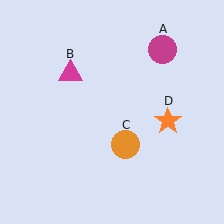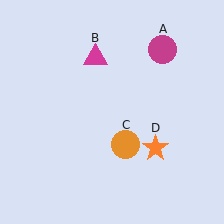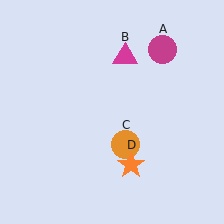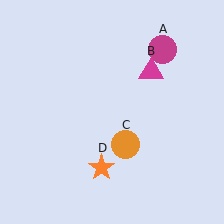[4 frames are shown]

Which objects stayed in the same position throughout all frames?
Magenta circle (object A) and orange circle (object C) remained stationary.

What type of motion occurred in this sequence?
The magenta triangle (object B), orange star (object D) rotated clockwise around the center of the scene.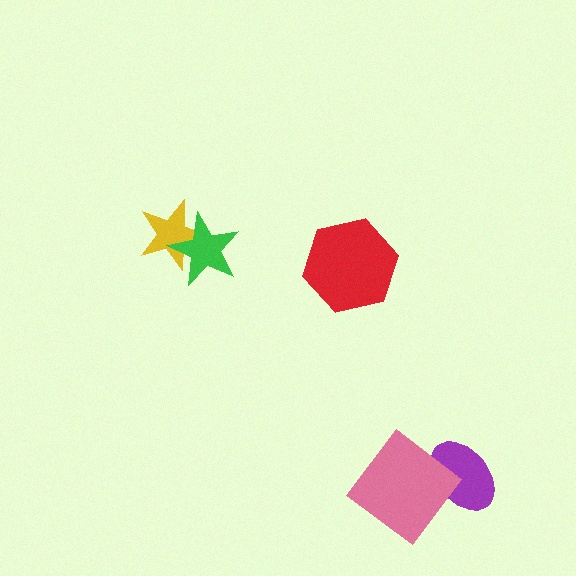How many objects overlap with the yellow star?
1 object overlaps with the yellow star.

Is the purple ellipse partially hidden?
Yes, it is partially covered by another shape.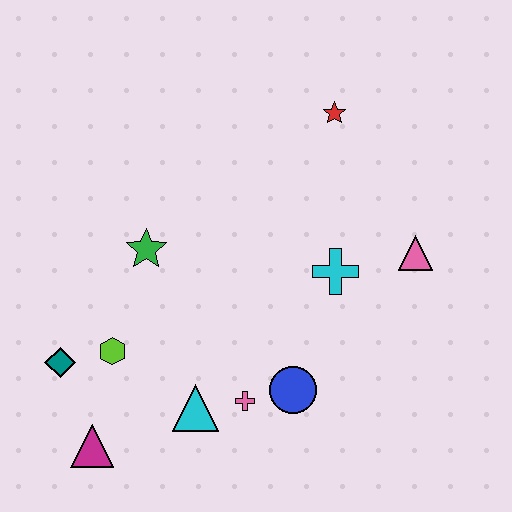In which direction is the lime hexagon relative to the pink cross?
The lime hexagon is to the left of the pink cross.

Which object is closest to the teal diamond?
The lime hexagon is closest to the teal diamond.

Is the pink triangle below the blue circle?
No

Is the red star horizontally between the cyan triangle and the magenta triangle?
No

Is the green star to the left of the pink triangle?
Yes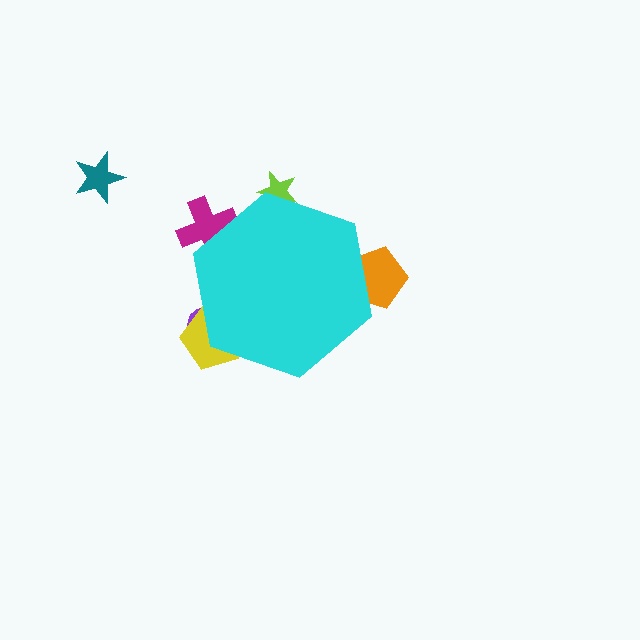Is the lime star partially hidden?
Yes, the lime star is partially hidden behind the cyan hexagon.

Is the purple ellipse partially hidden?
Yes, the purple ellipse is partially hidden behind the cyan hexagon.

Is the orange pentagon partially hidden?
Yes, the orange pentagon is partially hidden behind the cyan hexagon.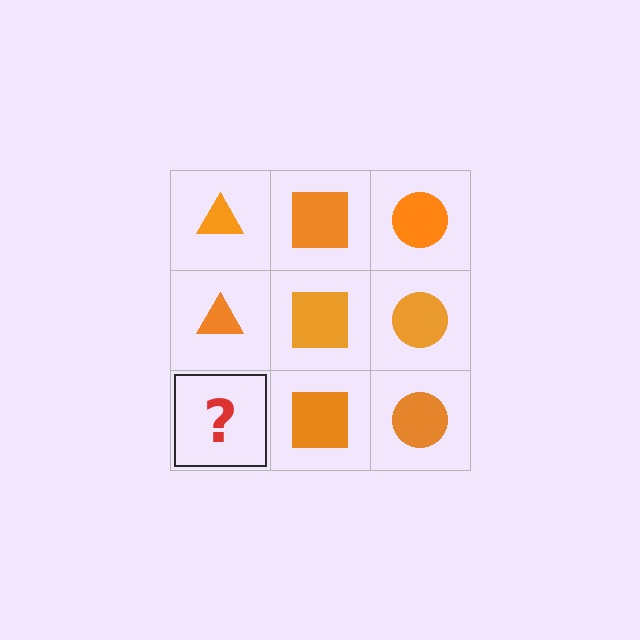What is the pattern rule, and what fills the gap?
The rule is that each column has a consistent shape. The gap should be filled with an orange triangle.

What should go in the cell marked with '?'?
The missing cell should contain an orange triangle.